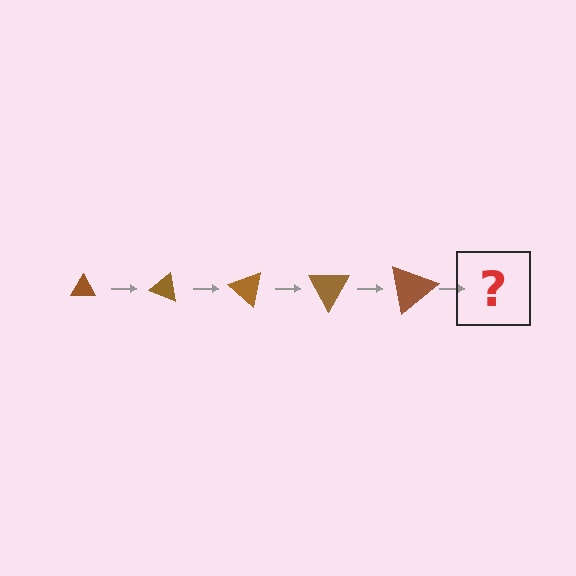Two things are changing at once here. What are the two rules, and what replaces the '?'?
The two rules are that the triangle grows larger each step and it rotates 20 degrees each step. The '?' should be a triangle, larger than the previous one and rotated 100 degrees from the start.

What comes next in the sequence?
The next element should be a triangle, larger than the previous one and rotated 100 degrees from the start.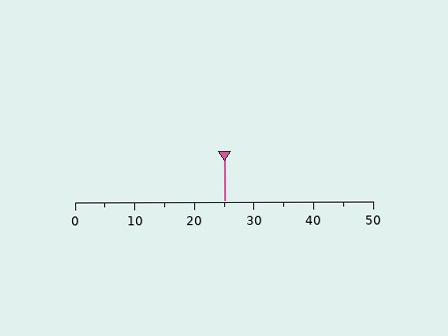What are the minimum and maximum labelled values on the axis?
The axis runs from 0 to 50.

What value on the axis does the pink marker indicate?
The marker indicates approximately 25.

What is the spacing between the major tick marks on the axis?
The major ticks are spaced 10 apart.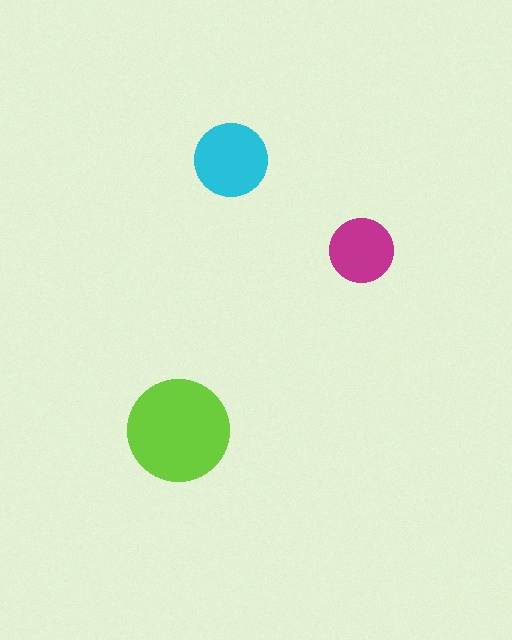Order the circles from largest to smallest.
the lime one, the cyan one, the magenta one.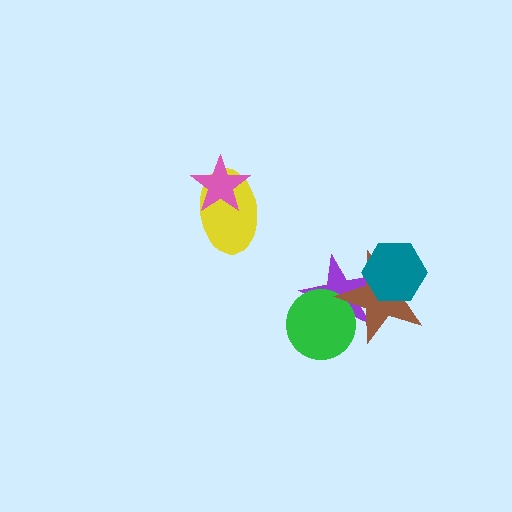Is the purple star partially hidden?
Yes, it is partially covered by another shape.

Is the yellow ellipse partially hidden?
Yes, it is partially covered by another shape.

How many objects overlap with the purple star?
3 objects overlap with the purple star.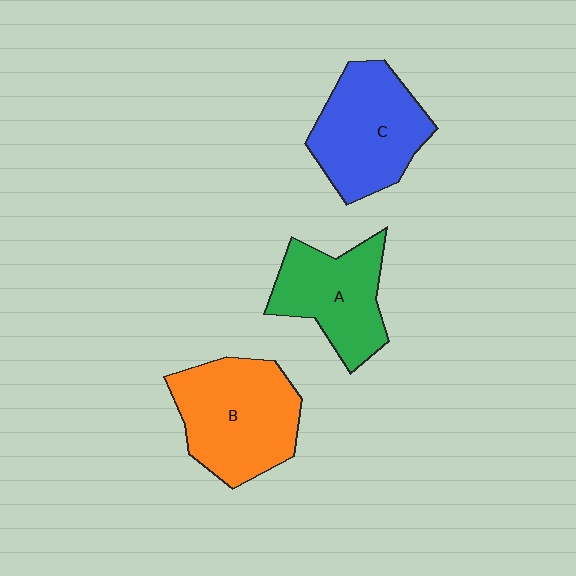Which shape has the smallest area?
Shape A (green).